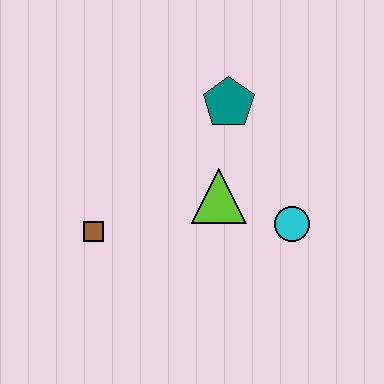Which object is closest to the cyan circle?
The lime triangle is closest to the cyan circle.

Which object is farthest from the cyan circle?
The brown square is farthest from the cyan circle.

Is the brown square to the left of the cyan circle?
Yes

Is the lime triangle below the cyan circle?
No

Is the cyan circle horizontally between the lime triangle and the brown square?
No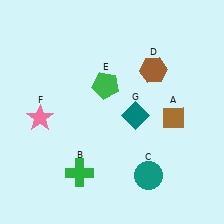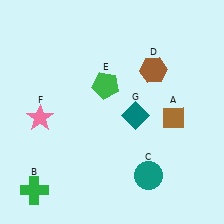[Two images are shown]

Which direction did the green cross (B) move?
The green cross (B) moved left.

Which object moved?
The green cross (B) moved left.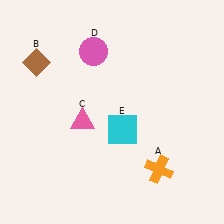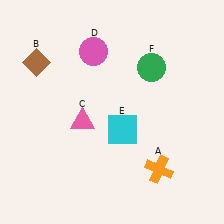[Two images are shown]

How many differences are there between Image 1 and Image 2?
There is 1 difference between the two images.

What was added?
A green circle (F) was added in Image 2.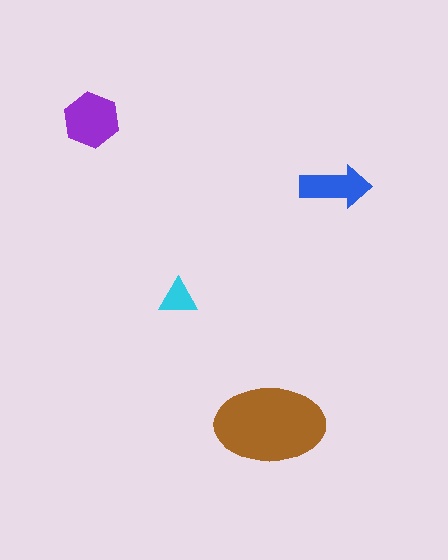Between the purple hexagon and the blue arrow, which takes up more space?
The purple hexagon.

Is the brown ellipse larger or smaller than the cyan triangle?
Larger.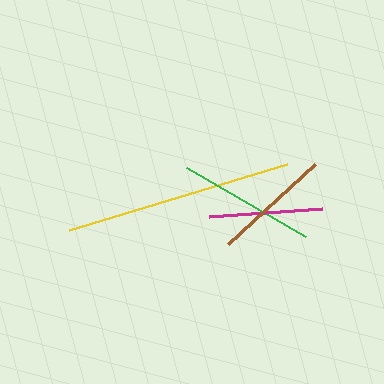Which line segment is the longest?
The yellow line is the longest at approximately 227 pixels.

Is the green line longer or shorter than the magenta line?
The green line is longer than the magenta line.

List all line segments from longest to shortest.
From longest to shortest: yellow, green, brown, magenta.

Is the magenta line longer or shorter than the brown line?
The brown line is longer than the magenta line.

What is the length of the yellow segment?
The yellow segment is approximately 227 pixels long.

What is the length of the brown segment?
The brown segment is approximately 118 pixels long.